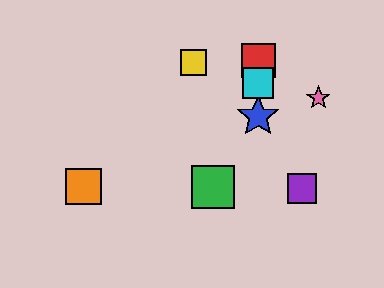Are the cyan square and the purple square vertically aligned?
No, the cyan square is at x≈258 and the purple square is at x≈302.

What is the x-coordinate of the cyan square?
The cyan square is at x≈258.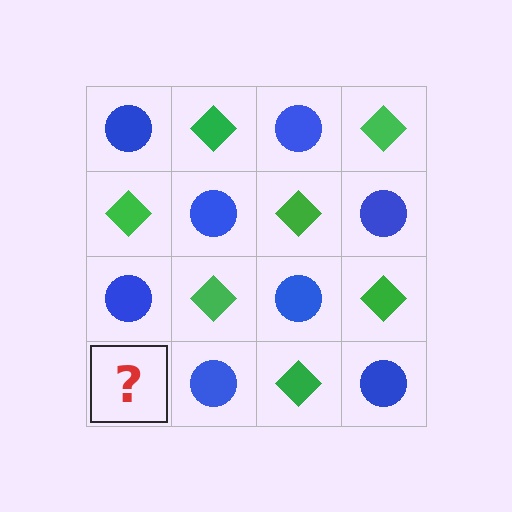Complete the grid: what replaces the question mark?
The question mark should be replaced with a green diamond.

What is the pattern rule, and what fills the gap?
The rule is that it alternates blue circle and green diamond in a checkerboard pattern. The gap should be filled with a green diamond.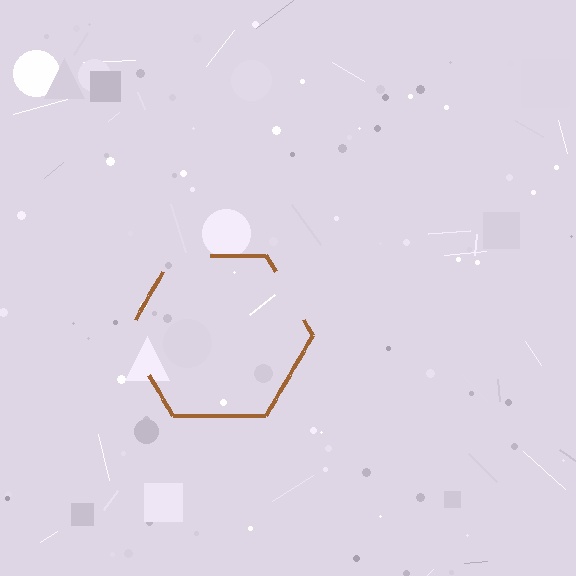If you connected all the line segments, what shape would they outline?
They would outline a hexagon.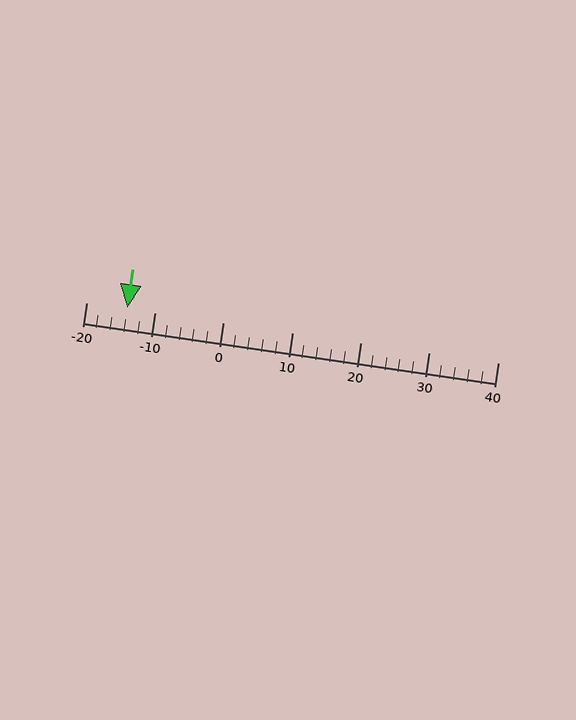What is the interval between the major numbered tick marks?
The major tick marks are spaced 10 units apart.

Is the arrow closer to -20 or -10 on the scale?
The arrow is closer to -10.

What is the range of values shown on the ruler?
The ruler shows values from -20 to 40.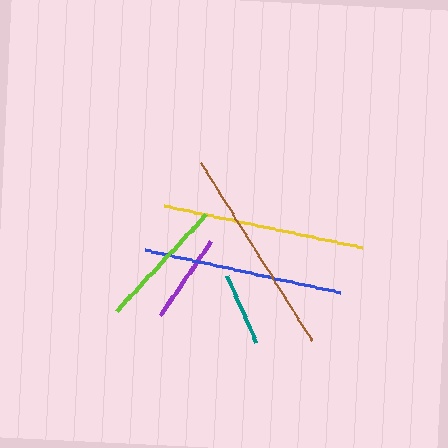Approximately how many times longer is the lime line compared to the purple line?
The lime line is approximately 1.5 times the length of the purple line.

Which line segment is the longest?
The brown line is the longest at approximately 210 pixels.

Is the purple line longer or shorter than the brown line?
The brown line is longer than the purple line.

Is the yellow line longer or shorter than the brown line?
The brown line is longer than the yellow line.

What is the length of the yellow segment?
The yellow segment is approximately 202 pixels long.